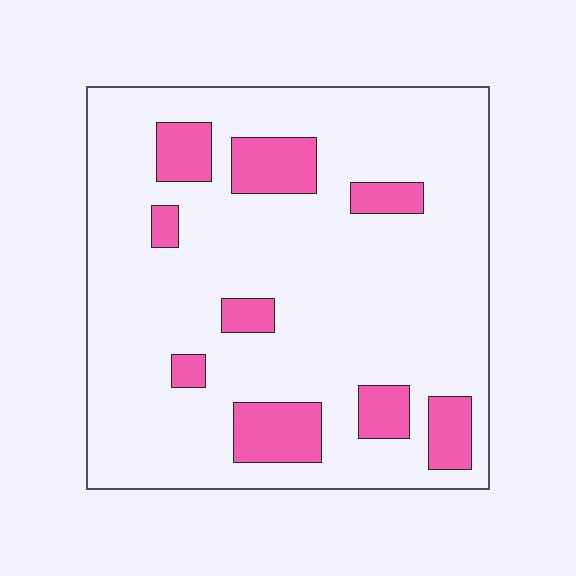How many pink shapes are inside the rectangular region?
9.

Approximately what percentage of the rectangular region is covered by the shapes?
Approximately 15%.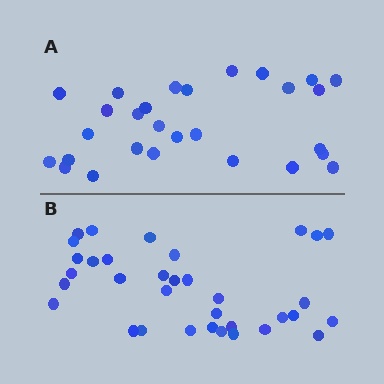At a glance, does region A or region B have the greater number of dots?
Region B (the bottom region) has more dots.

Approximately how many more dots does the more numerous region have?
Region B has about 6 more dots than region A.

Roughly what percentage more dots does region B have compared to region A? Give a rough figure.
About 20% more.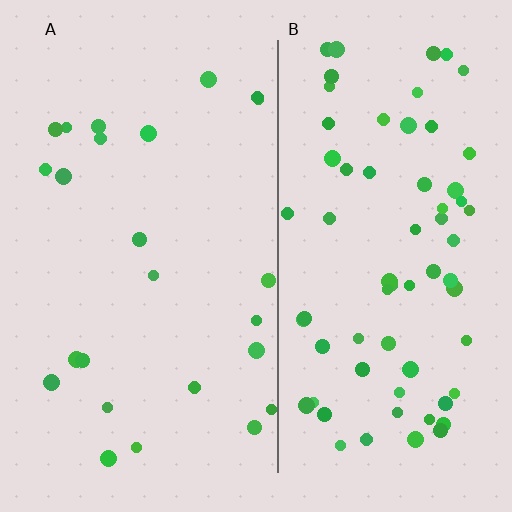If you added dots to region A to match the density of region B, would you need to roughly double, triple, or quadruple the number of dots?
Approximately triple.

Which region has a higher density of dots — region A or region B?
B (the right).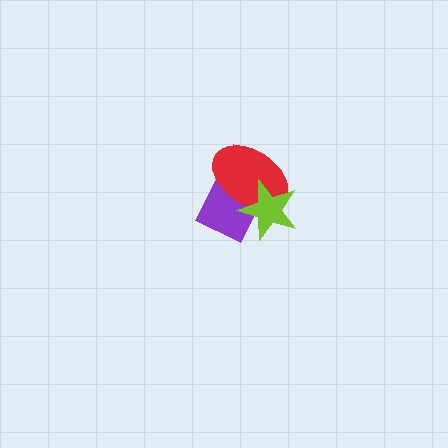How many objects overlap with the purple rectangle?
2 objects overlap with the purple rectangle.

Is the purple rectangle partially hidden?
Yes, it is partially covered by another shape.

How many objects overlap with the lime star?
2 objects overlap with the lime star.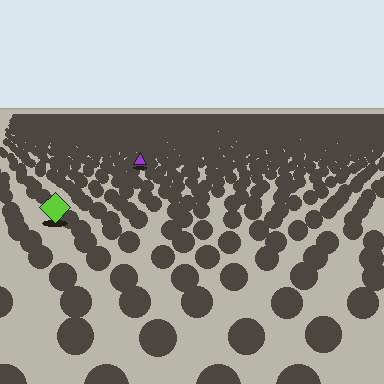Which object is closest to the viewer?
The lime diamond is closest. The texture marks near it are larger and more spread out.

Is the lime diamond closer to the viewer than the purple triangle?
Yes. The lime diamond is closer — you can tell from the texture gradient: the ground texture is coarser near it.